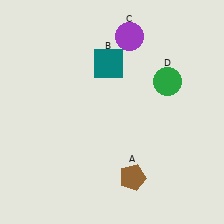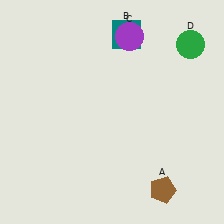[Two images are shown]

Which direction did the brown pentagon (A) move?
The brown pentagon (A) moved right.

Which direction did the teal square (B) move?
The teal square (B) moved up.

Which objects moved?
The objects that moved are: the brown pentagon (A), the teal square (B), the green circle (D).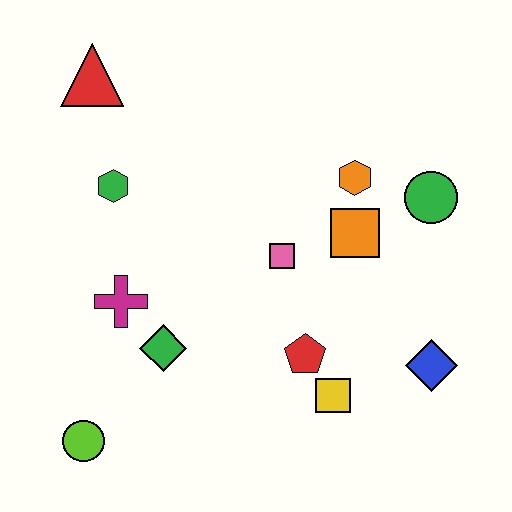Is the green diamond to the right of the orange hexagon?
No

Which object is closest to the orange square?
The orange hexagon is closest to the orange square.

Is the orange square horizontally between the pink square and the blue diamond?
Yes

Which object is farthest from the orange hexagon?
The lime circle is farthest from the orange hexagon.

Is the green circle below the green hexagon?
Yes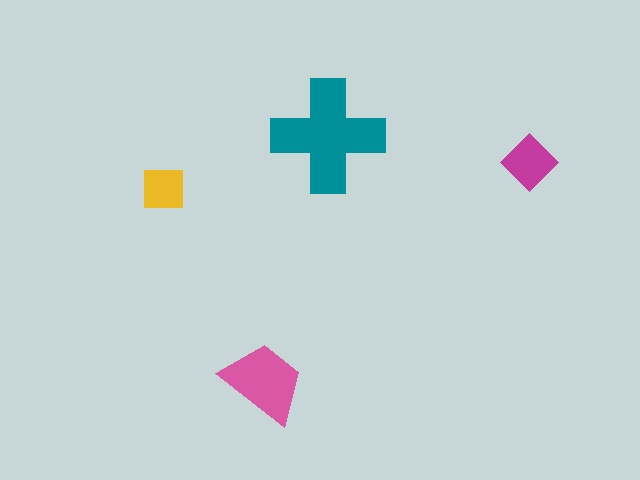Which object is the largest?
The teal cross.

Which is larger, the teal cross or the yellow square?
The teal cross.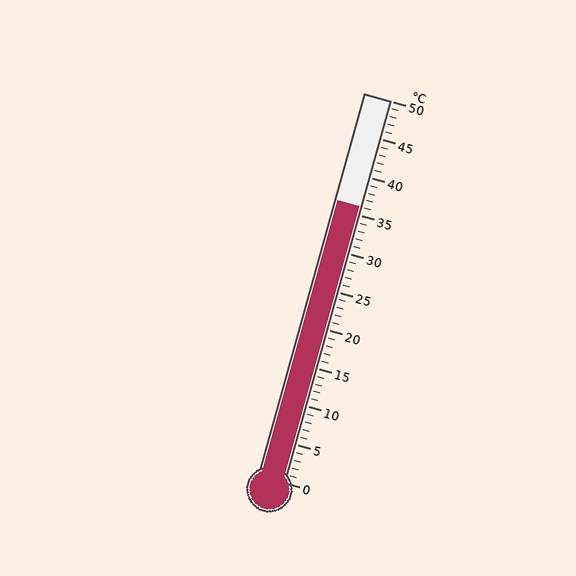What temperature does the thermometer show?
The thermometer shows approximately 36°C.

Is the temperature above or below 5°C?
The temperature is above 5°C.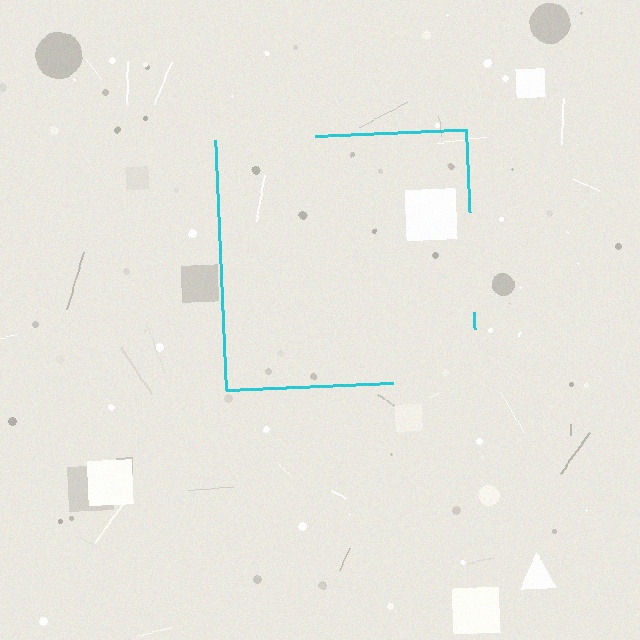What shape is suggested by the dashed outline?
The dashed outline suggests a square.